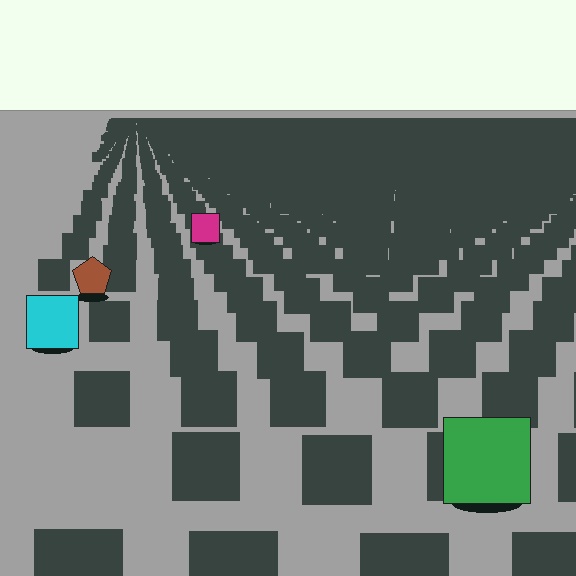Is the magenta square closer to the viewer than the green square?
No. The green square is closer — you can tell from the texture gradient: the ground texture is coarser near it.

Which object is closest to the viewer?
The green square is closest. The texture marks near it are larger and more spread out.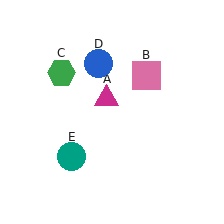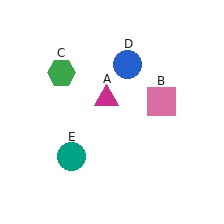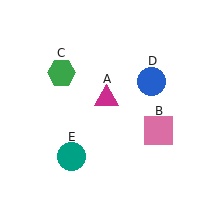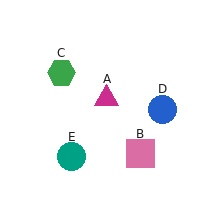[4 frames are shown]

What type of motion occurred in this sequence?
The pink square (object B), blue circle (object D) rotated clockwise around the center of the scene.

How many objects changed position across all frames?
2 objects changed position: pink square (object B), blue circle (object D).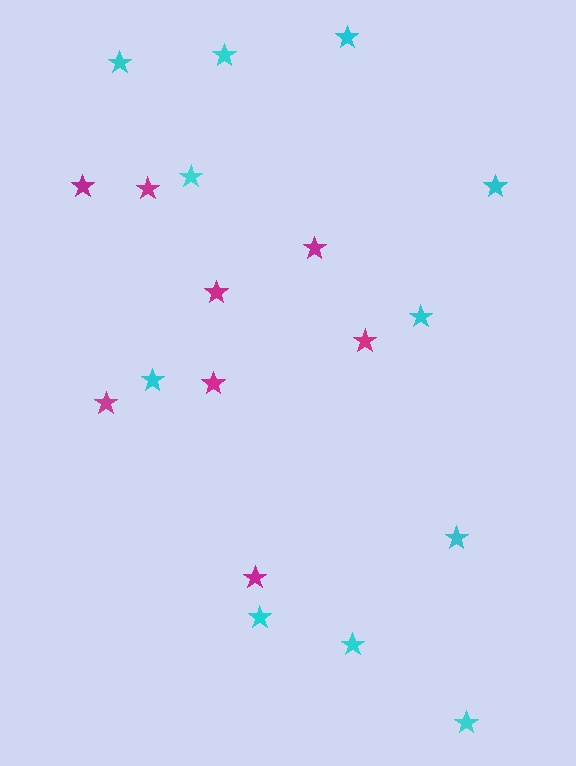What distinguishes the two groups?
There are 2 groups: one group of magenta stars (8) and one group of cyan stars (11).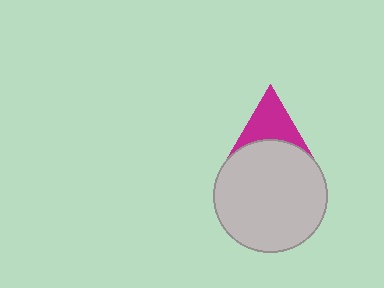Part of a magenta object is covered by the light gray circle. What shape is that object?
It is a triangle.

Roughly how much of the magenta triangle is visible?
About half of it is visible (roughly 60%).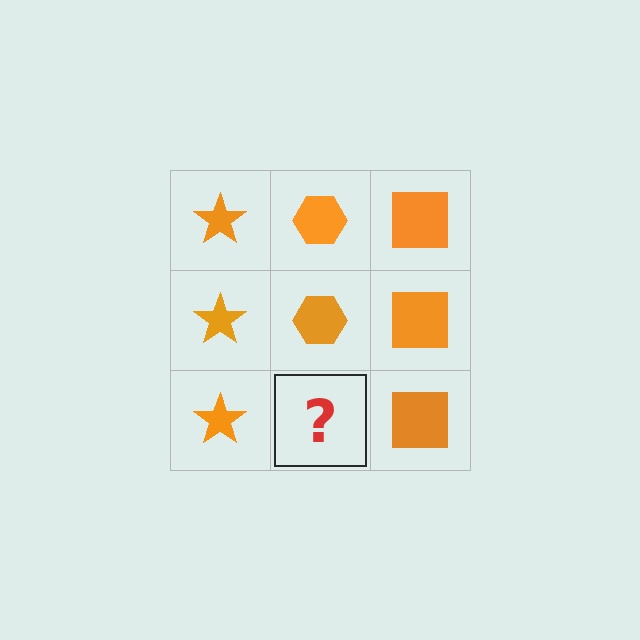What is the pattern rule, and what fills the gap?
The rule is that each column has a consistent shape. The gap should be filled with an orange hexagon.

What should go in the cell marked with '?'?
The missing cell should contain an orange hexagon.